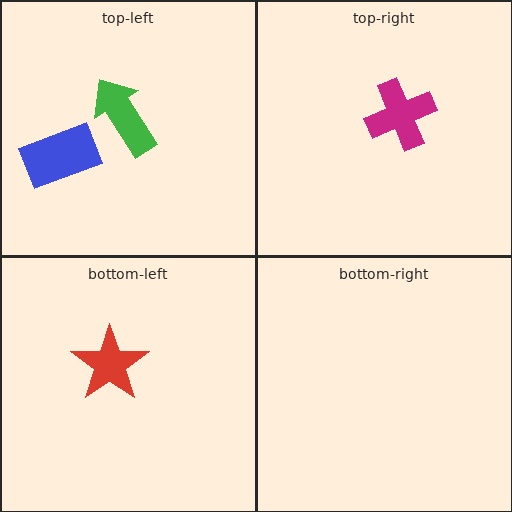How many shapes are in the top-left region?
2.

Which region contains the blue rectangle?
The top-left region.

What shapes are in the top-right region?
The magenta cross.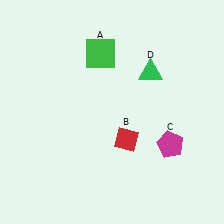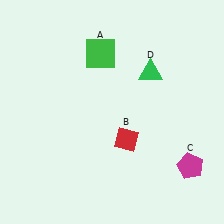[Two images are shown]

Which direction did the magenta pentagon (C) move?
The magenta pentagon (C) moved down.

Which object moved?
The magenta pentagon (C) moved down.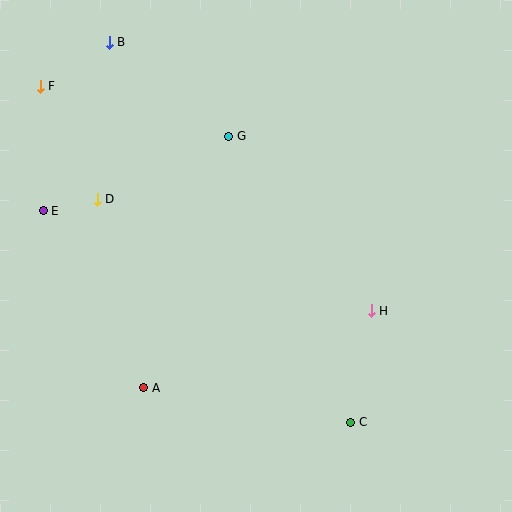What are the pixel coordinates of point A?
Point A is at (144, 388).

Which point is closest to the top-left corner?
Point F is closest to the top-left corner.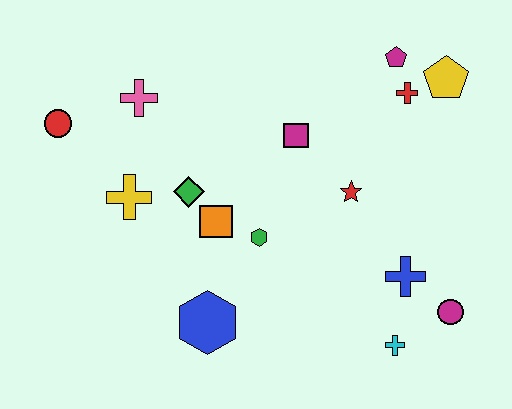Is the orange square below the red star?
Yes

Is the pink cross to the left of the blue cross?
Yes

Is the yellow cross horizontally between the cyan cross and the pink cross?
No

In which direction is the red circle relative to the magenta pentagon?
The red circle is to the left of the magenta pentagon.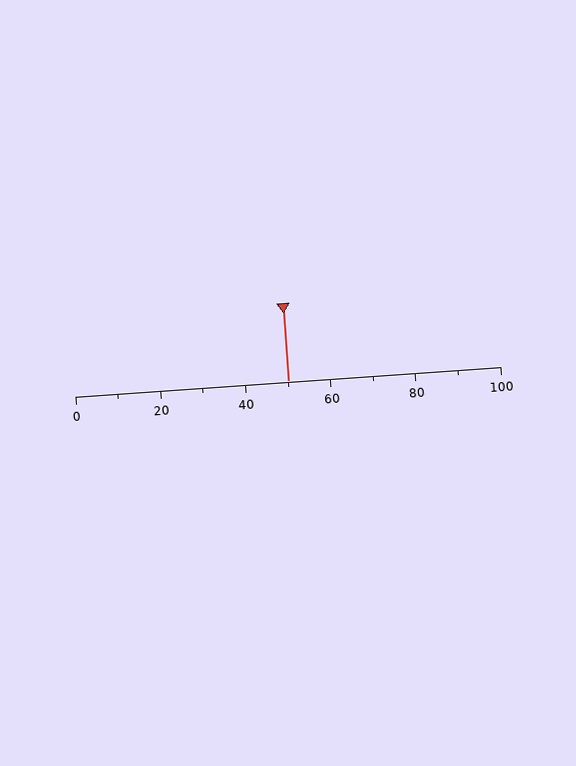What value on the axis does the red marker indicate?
The marker indicates approximately 50.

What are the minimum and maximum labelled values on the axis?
The axis runs from 0 to 100.